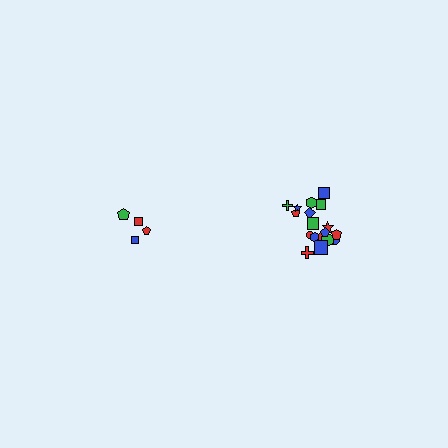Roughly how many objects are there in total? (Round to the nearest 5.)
Roughly 20 objects in total.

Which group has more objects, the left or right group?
The right group.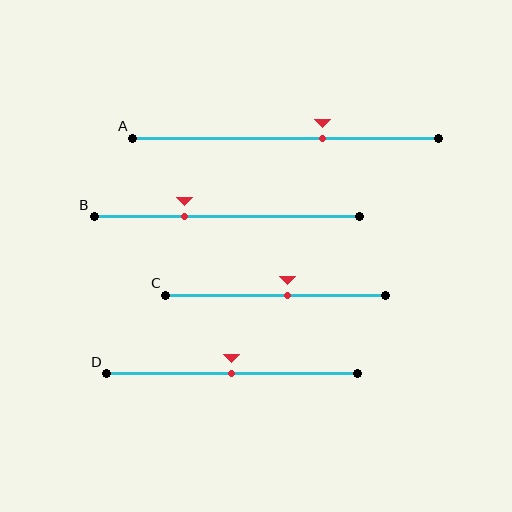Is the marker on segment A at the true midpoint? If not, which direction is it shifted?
No, the marker on segment A is shifted to the right by about 12% of the segment length.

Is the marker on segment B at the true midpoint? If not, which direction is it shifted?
No, the marker on segment B is shifted to the left by about 16% of the segment length.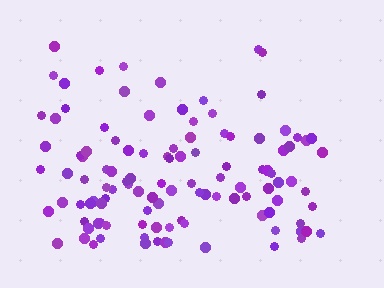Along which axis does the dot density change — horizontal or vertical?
Vertical.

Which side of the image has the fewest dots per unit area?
The top.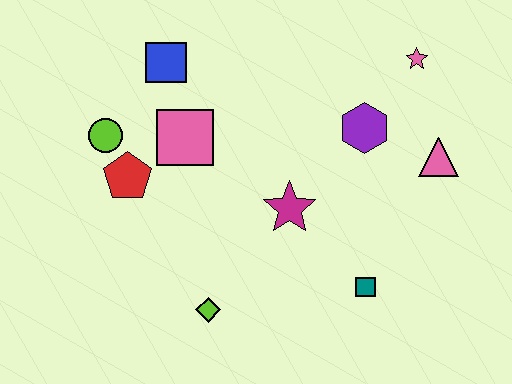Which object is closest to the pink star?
The purple hexagon is closest to the pink star.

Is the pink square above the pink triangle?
Yes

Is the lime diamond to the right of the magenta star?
No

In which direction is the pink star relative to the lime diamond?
The pink star is above the lime diamond.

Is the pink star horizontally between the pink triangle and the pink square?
Yes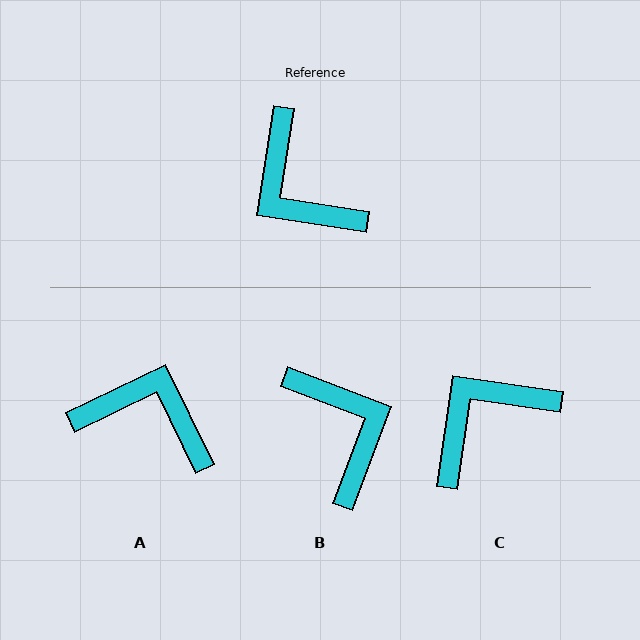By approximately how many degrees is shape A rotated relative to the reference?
Approximately 145 degrees clockwise.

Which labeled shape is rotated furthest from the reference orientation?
B, about 168 degrees away.